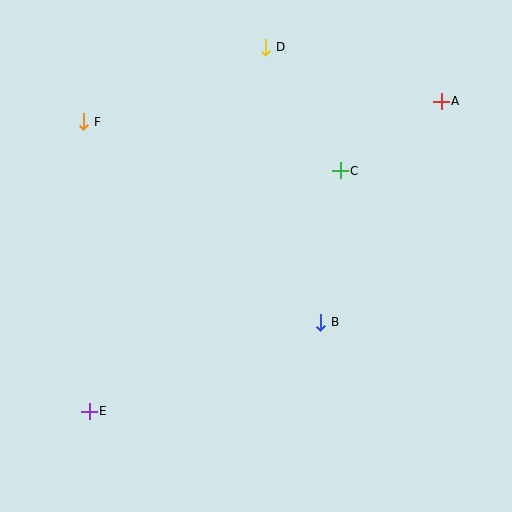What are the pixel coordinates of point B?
Point B is at (321, 323).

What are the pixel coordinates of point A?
Point A is at (441, 101).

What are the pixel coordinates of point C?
Point C is at (340, 171).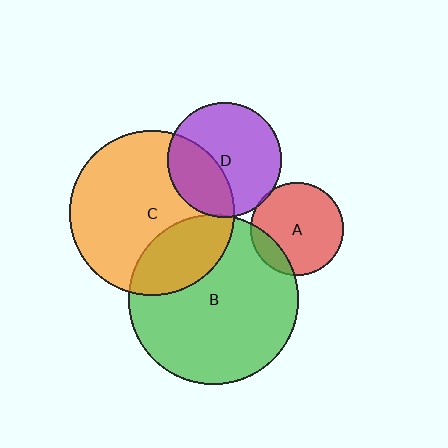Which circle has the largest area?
Circle B (green).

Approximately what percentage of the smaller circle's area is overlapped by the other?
Approximately 25%.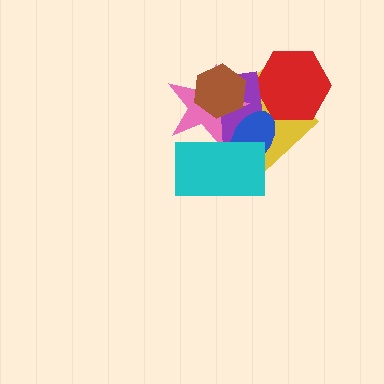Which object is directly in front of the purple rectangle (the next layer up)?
The pink star is directly in front of the purple rectangle.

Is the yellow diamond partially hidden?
Yes, it is partially covered by another shape.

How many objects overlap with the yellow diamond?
6 objects overlap with the yellow diamond.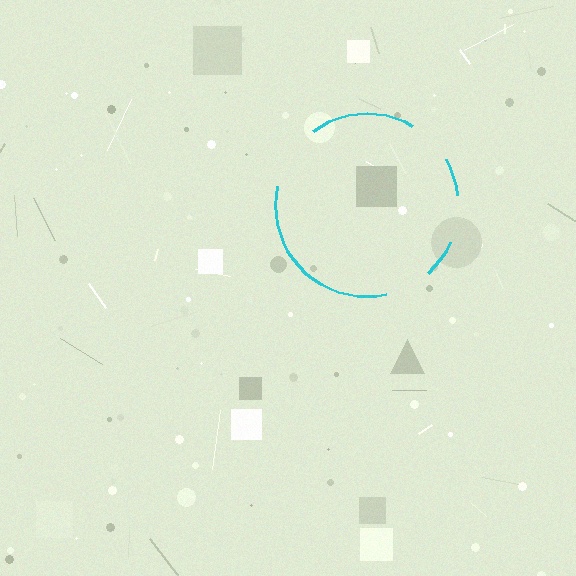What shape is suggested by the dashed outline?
The dashed outline suggests a circle.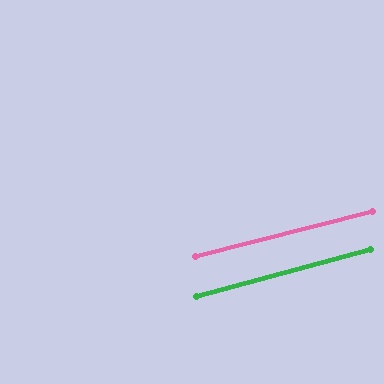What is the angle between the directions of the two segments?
Approximately 1 degree.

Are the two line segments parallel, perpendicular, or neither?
Parallel — their directions differ by only 0.5°.